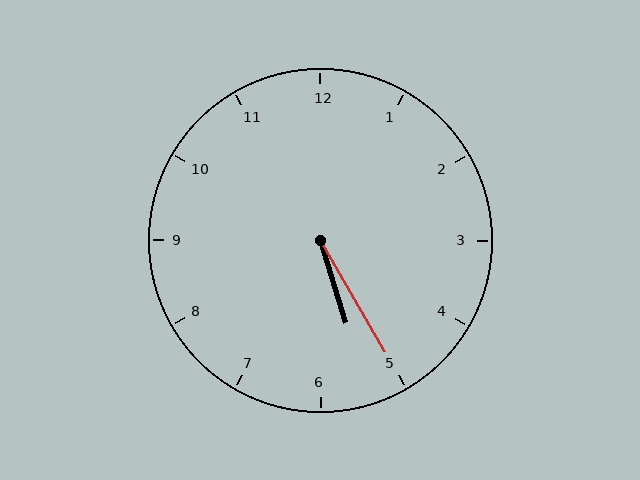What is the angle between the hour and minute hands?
Approximately 12 degrees.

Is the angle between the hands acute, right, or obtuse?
It is acute.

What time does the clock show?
5:25.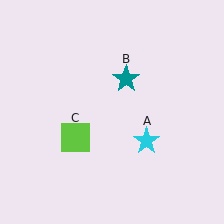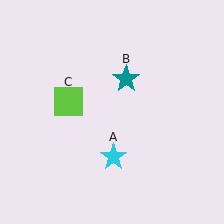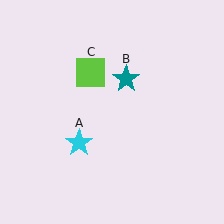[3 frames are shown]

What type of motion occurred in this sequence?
The cyan star (object A), lime square (object C) rotated clockwise around the center of the scene.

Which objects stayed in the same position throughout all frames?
Teal star (object B) remained stationary.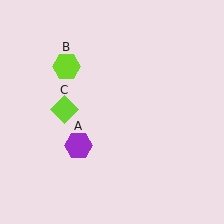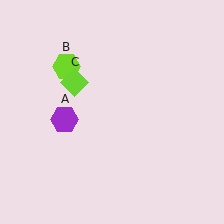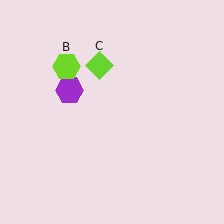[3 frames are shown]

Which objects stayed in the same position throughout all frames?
Lime hexagon (object B) remained stationary.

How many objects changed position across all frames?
2 objects changed position: purple hexagon (object A), lime diamond (object C).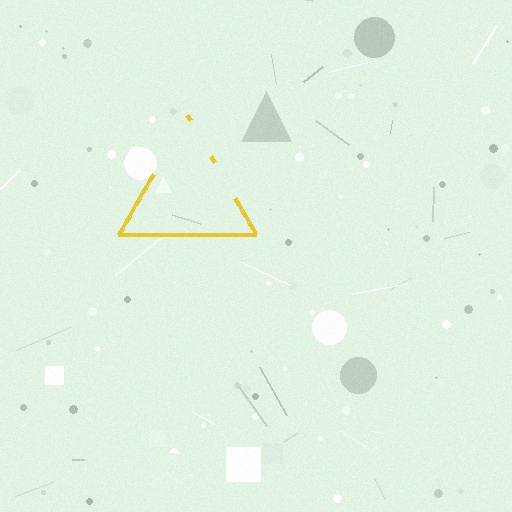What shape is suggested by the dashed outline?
The dashed outline suggests a triangle.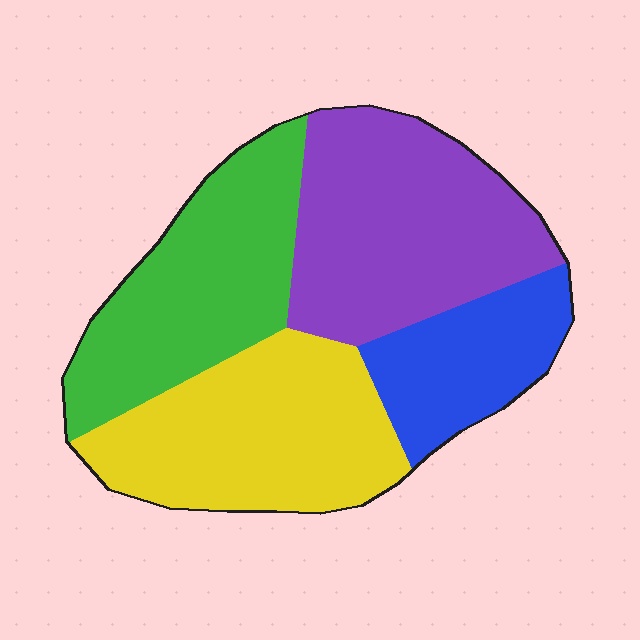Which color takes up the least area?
Blue, at roughly 15%.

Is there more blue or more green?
Green.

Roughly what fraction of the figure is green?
Green covers roughly 25% of the figure.